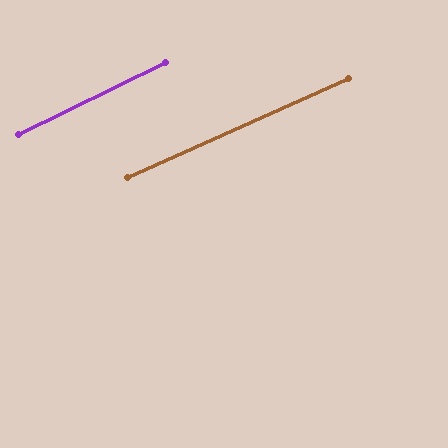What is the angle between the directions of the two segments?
Approximately 2 degrees.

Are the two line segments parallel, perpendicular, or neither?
Parallel — their directions differ by only 1.9°.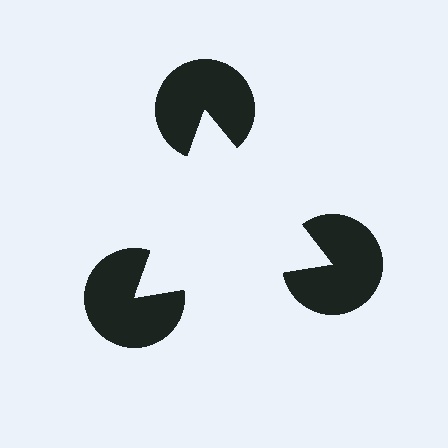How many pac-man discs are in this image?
There are 3 — one at each vertex of the illusory triangle.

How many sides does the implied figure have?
3 sides.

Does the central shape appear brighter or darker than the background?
It typically appears slightly brighter than the background, even though no actual brightness change is drawn.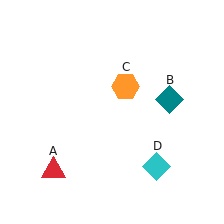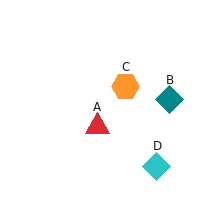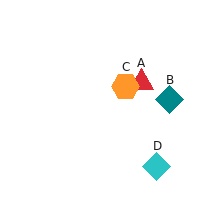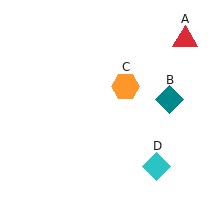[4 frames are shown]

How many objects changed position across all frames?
1 object changed position: red triangle (object A).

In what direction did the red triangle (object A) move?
The red triangle (object A) moved up and to the right.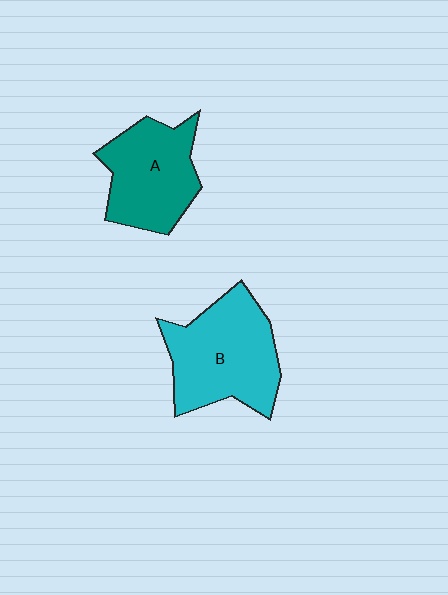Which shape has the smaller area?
Shape A (teal).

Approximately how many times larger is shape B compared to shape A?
Approximately 1.2 times.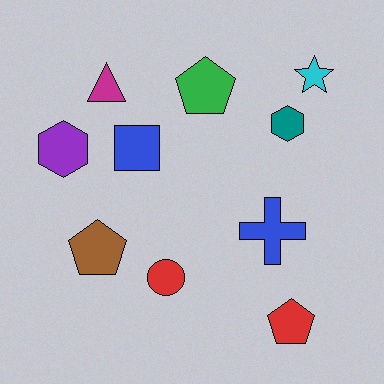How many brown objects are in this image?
There is 1 brown object.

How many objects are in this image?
There are 10 objects.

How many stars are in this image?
There is 1 star.